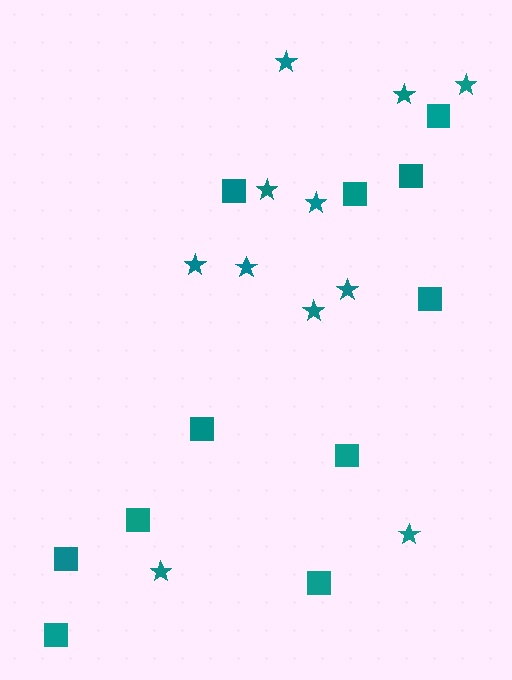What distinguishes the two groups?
There are 2 groups: one group of stars (11) and one group of squares (11).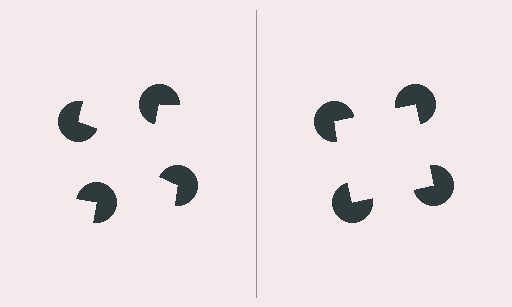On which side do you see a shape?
An illusory square appears on the right side. On the left side the wedge cuts are rotated, so no coherent shape forms.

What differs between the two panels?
The pac-man discs are positioned identically on both sides; only the wedge orientations differ. On the right they align to a square; on the left they are misaligned.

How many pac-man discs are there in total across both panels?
8 — 4 on each side.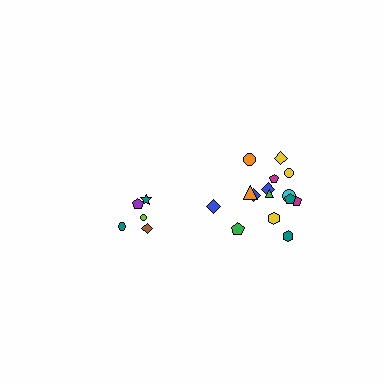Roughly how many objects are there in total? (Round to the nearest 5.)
Roughly 20 objects in total.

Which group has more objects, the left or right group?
The right group.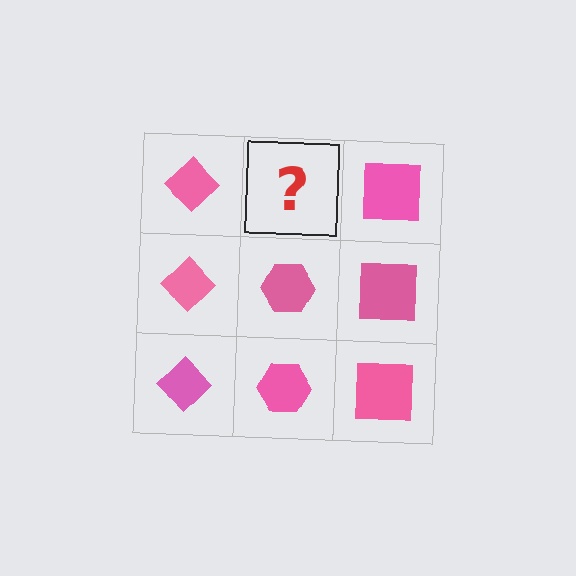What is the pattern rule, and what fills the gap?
The rule is that each column has a consistent shape. The gap should be filled with a pink hexagon.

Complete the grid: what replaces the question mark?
The question mark should be replaced with a pink hexagon.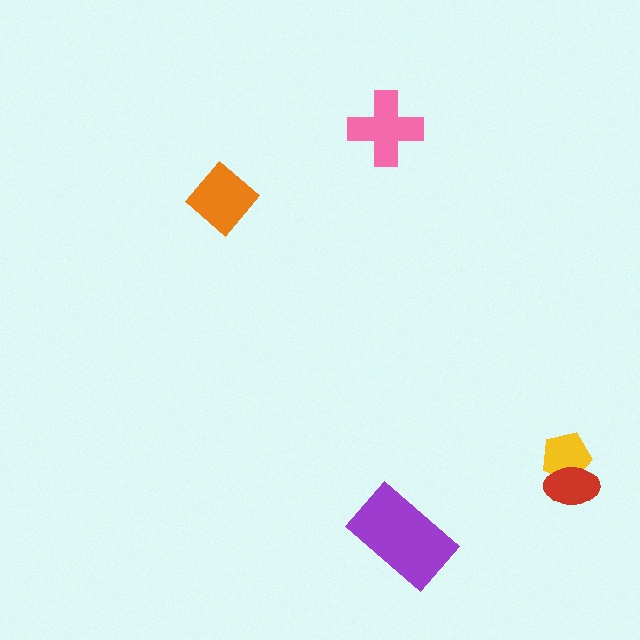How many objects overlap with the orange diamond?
0 objects overlap with the orange diamond.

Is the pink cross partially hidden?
No, no other shape covers it.